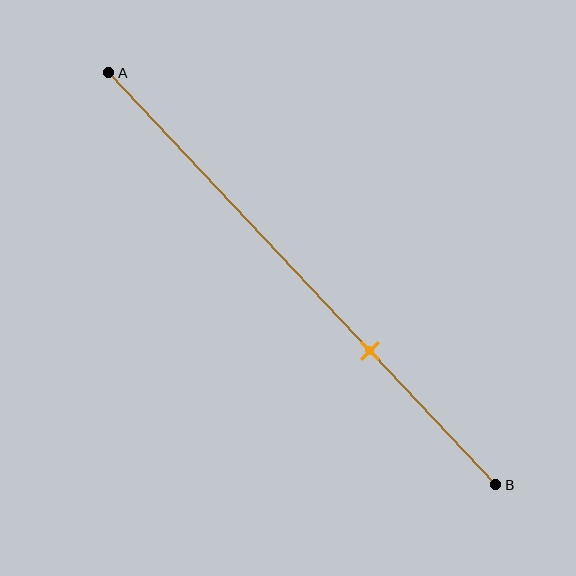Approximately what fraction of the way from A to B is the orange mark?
The orange mark is approximately 65% of the way from A to B.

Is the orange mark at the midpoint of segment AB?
No, the mark is at about 65% from A, not at the 50% midpoint.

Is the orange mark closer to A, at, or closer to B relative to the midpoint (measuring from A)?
The orange mark is closer to point B than the midpoint of segment AB.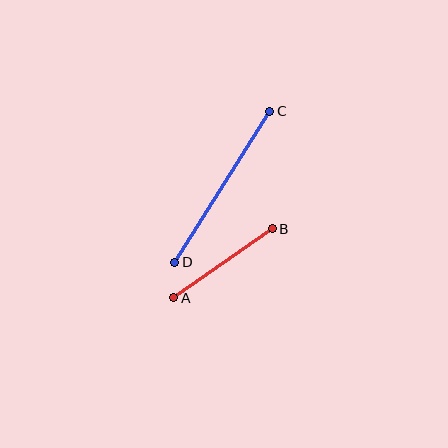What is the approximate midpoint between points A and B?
The midpoint is at approximately (223, 263) pixels.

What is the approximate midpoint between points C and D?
The midpoint is at approximately (222, 187) pixels.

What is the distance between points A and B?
The distance is approximately 120 pixels.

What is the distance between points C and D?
The distance is approximately 178 pixels.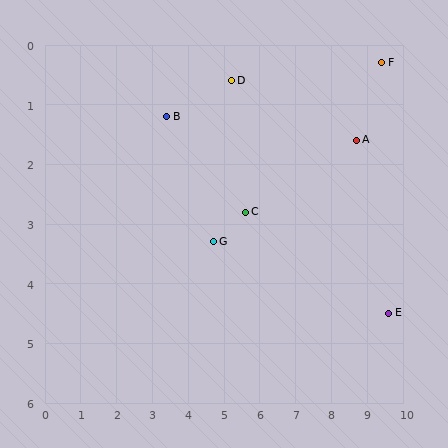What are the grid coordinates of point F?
Point F is at approximately (9.4, 0.3).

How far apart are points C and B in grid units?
Points C and B are about 2.7 grid units apart.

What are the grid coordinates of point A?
Point A is at approximately (8.7, 1.6).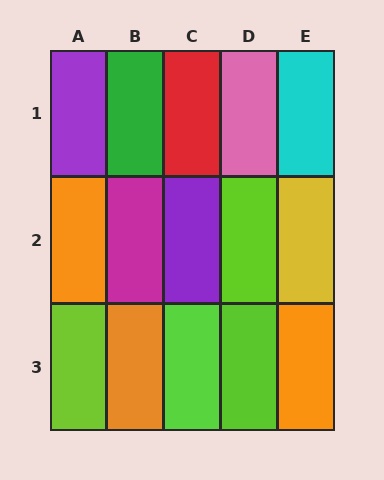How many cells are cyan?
1 cell is cyan.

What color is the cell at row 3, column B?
Orange.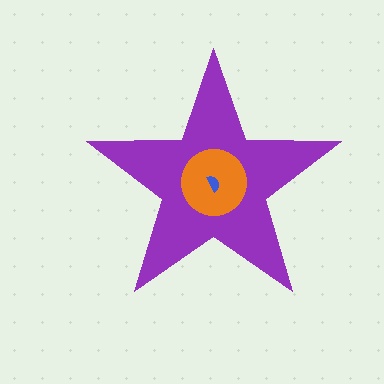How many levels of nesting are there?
3.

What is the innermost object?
The blue semicircle.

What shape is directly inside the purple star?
The orange circle.